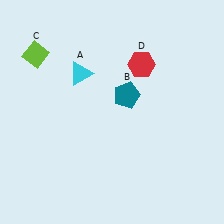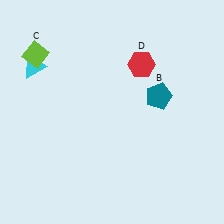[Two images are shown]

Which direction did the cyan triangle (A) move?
The cyan triangle (A) moved left.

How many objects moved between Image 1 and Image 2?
2 objects moved between the two images.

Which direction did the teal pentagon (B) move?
The teal pentagon (B) moved right.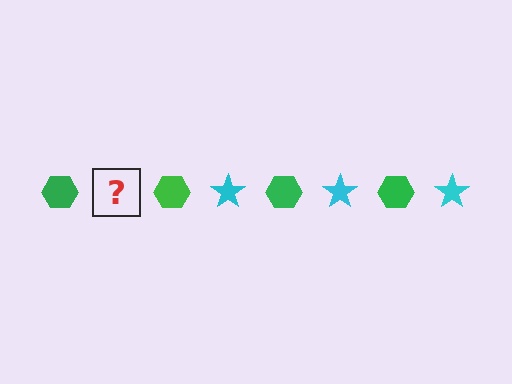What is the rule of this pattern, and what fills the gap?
The rule is that the pattern alternates between green hexagon and cyan star. The gap should be filled with a cyan star.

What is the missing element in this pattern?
The missing element is a cyan star.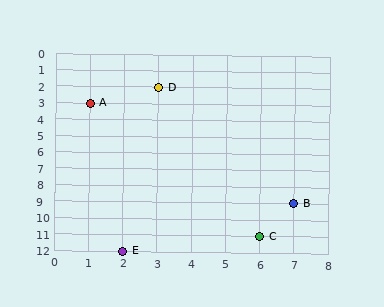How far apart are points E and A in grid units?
Points E and A are 1 column and 9 rows apart (about 9.1 grid units diagonally).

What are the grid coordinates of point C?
Point C is at grid coordinates (6, 11).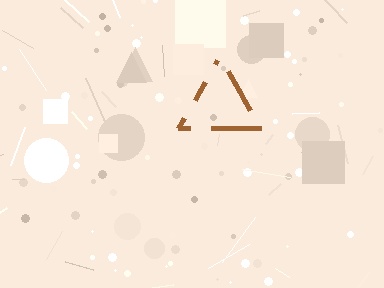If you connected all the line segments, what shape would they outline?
They would outline a triangle.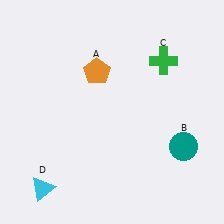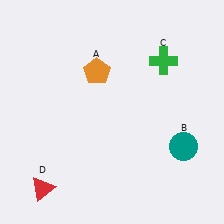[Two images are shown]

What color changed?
The triangle (D) changed from cyan in Image 1 to red in Image 2.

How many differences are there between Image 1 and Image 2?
There is 1 difference between the two images.